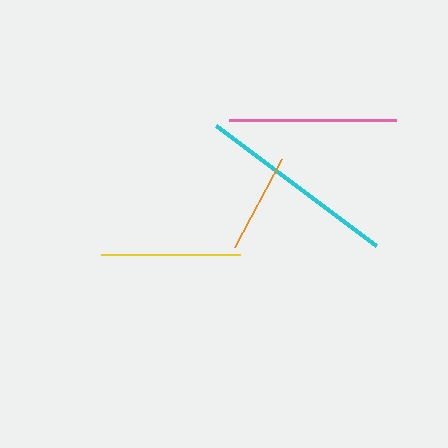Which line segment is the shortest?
The orange line is the shortest at approximately 100 pixels.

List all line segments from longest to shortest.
From longest to shortest: cyan, pink, yellow, orange.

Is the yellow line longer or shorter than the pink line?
The pink line is longer than the yellow line.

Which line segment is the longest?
The cyan line is the longest at approximately 200 pixels.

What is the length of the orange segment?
The orange segment is approximately 100 pixels long.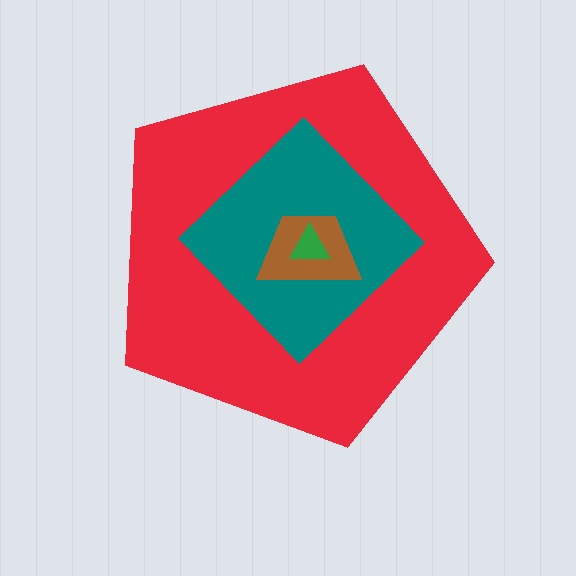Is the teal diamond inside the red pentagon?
Yes.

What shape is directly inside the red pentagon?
The teal diamond.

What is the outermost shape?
The red pentagon.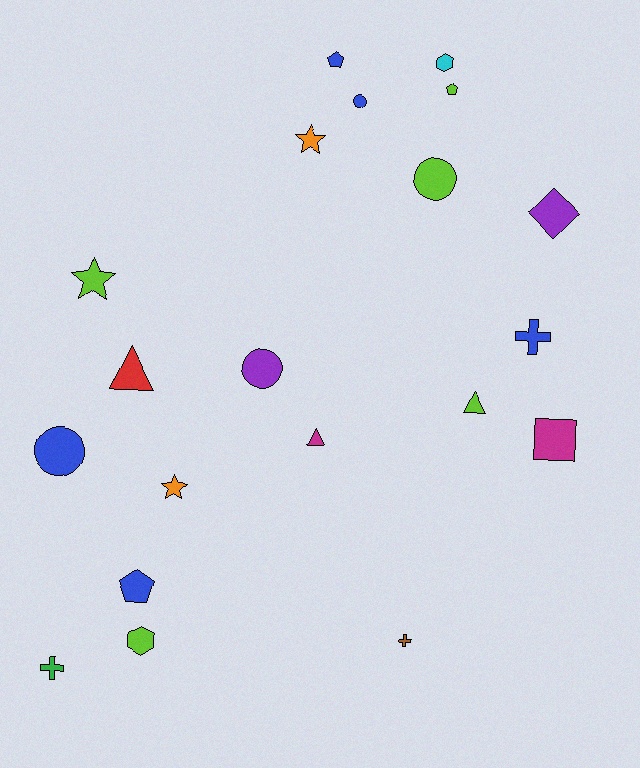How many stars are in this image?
There are 3 stars.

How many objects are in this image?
There are 20 objects.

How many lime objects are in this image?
There are 5 lime objects.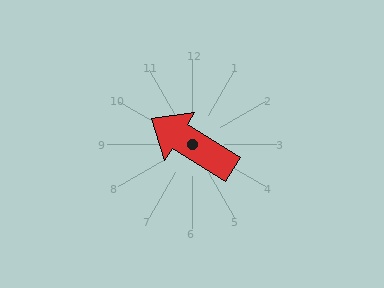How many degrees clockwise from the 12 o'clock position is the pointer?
Approximately 302 degrees.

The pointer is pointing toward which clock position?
Roughly 10 o'clock.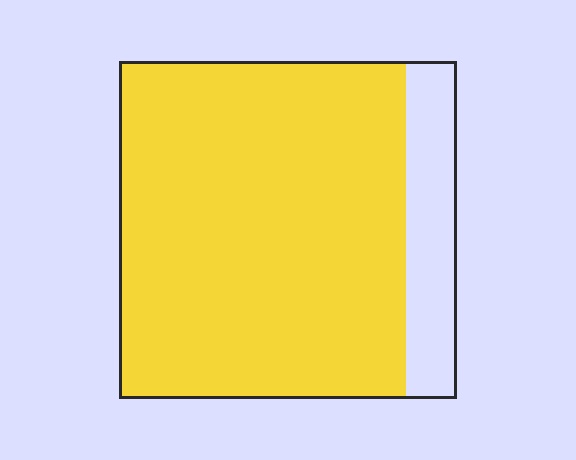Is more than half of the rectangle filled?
Yes.